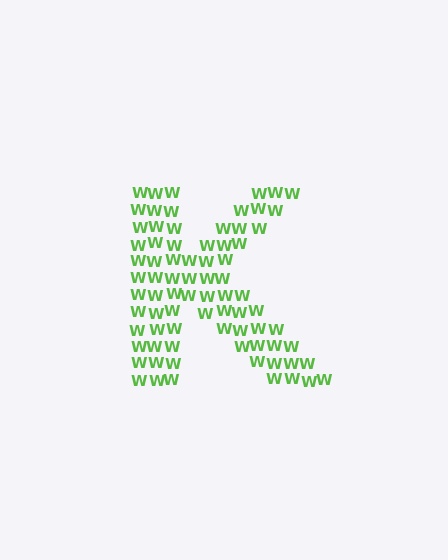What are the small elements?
The small elements are letter W's.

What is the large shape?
The large shape is the letter K.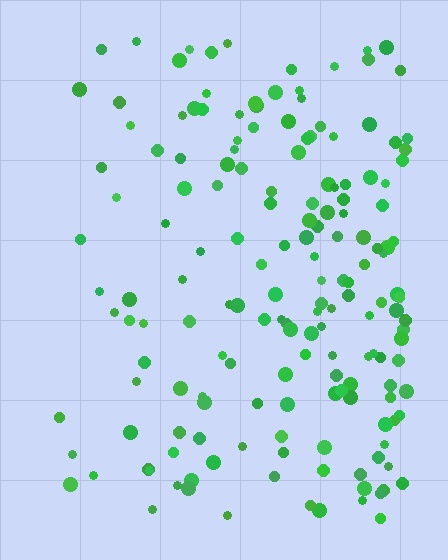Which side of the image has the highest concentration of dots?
The right.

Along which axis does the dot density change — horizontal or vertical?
Horizontal.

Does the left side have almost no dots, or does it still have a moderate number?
Still a moderate number, just noticeably fewer than the right.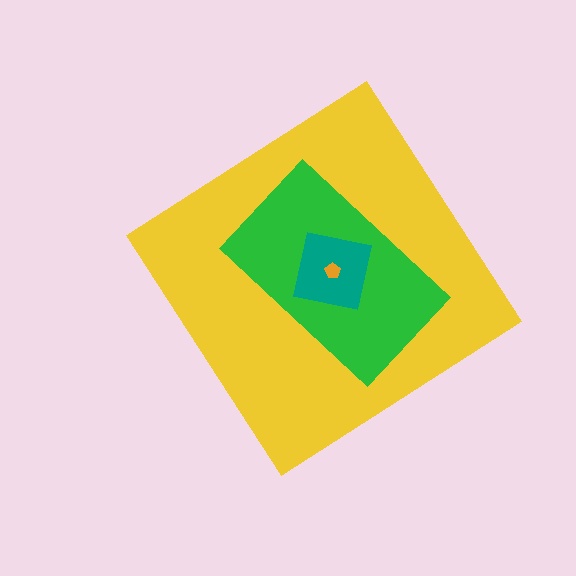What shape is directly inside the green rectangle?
The teal square.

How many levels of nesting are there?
4.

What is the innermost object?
The orange pentagon.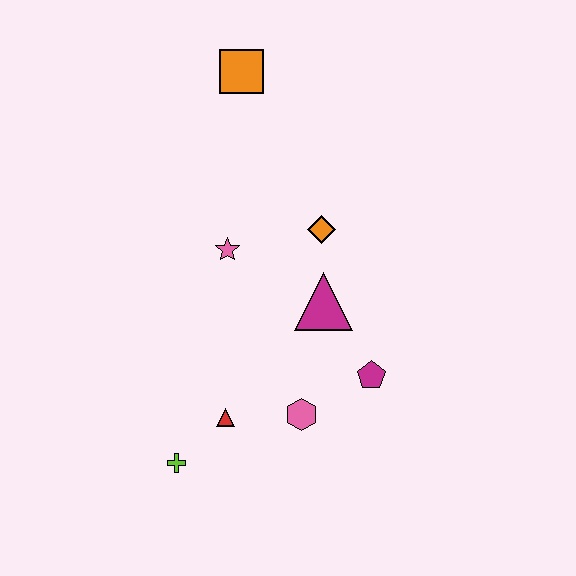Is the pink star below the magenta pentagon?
No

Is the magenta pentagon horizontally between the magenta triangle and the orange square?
No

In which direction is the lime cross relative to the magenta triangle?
The lime cross is below the magenta triangle.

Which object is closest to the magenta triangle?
The orange diamond is closest to the magenta triangle.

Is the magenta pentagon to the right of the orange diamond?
Yes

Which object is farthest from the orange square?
The lime cross is farthest from the orange square.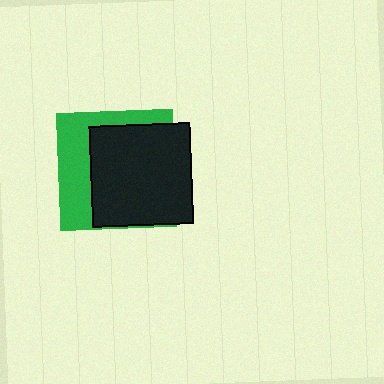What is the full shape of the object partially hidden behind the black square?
The partially hidden object is a green square.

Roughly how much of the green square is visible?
A small part of it is visible (roughly 37%).